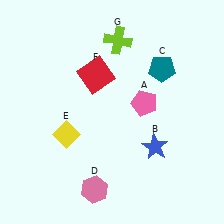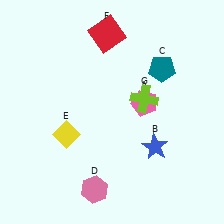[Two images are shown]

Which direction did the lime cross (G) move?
The lime cross (G) moved down.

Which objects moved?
The objects that moved are: the red square (F), the lime cross (G).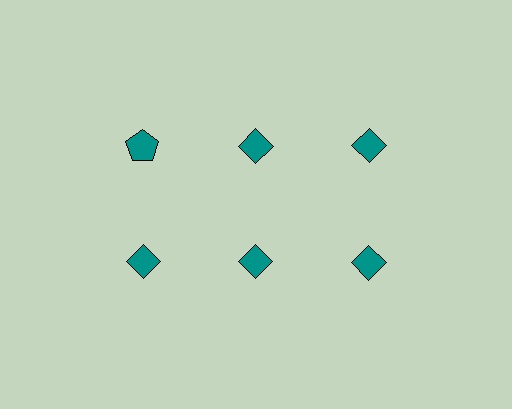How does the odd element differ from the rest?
It has a different shape: pentagon instead of diamond.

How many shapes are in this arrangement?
There are 6 shapes arranged in a grid pattern.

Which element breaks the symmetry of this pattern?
The teal pentagon in the top row, leftmost column breaks the symmetry. All other shapes are teal diamonds.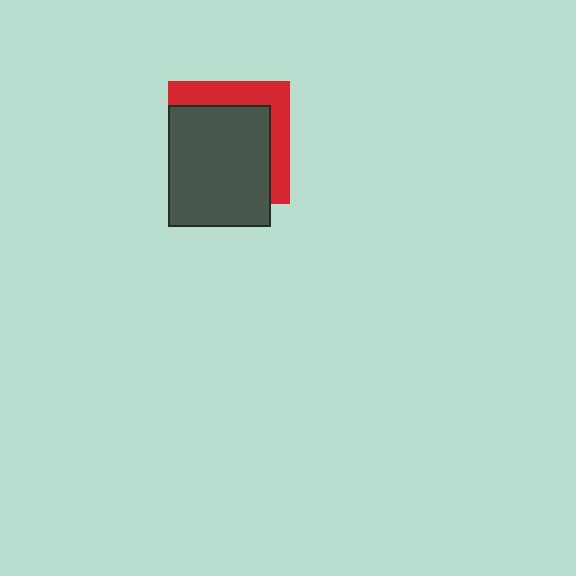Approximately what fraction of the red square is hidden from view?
Roughly 68% of the red square is hidden behind the dark gray rectangle.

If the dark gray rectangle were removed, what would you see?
You would see the complete red square.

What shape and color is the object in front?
The object in front is a dark gray rectangle.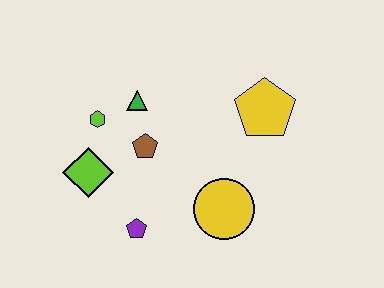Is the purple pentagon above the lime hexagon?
No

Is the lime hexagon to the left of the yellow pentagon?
Yes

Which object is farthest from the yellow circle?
The lime hexagon is farthest from the yellow circle.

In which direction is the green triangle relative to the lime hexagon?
The green triangle is to the right of the lime hexagon.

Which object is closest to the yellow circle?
The purple pentagon is closest to the yellow circle.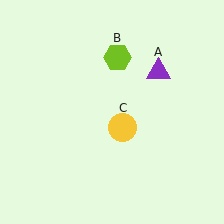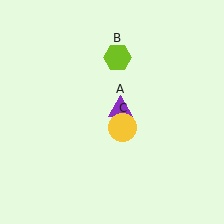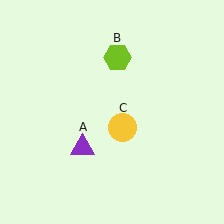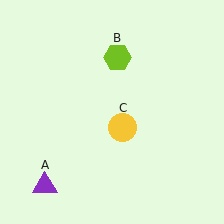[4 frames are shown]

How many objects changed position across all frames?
1 object changed position: purple triangle (object A).